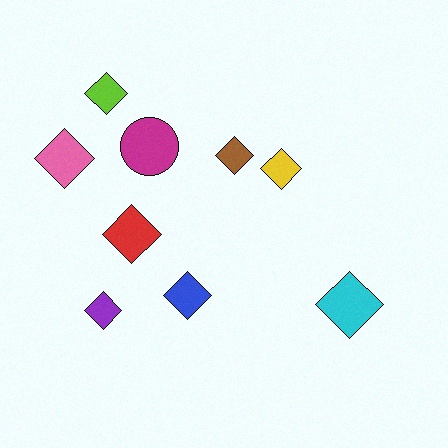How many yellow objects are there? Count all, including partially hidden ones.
There is 1 yellow object.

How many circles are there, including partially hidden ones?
There is 1 circle.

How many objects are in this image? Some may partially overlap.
There are 9 objects.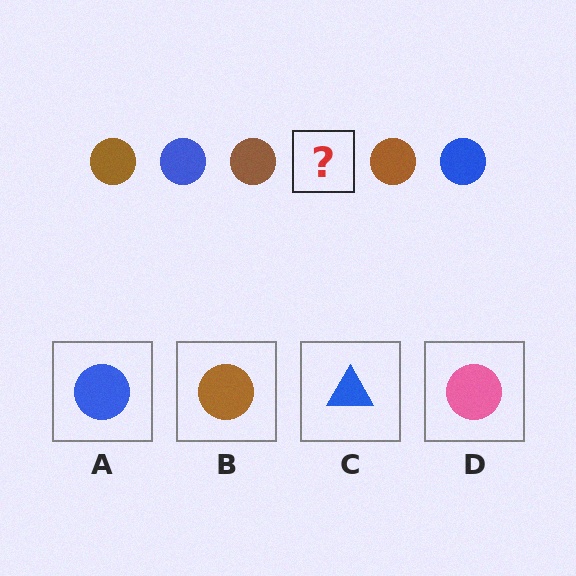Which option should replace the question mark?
Option A.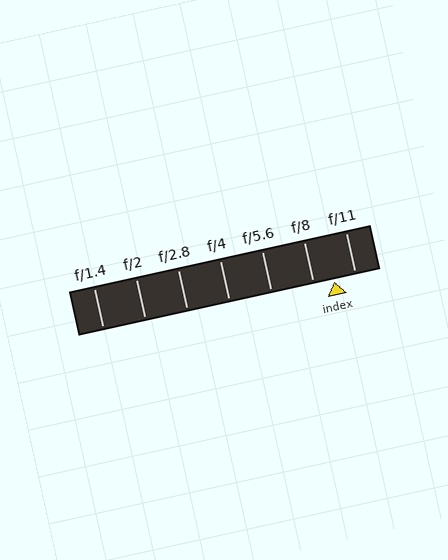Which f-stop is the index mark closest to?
The index mark is closest to f/11.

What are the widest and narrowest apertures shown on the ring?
The widest aperture shown is f/1.4 and the narrowest is f/11.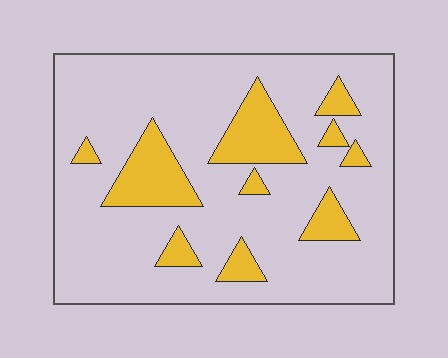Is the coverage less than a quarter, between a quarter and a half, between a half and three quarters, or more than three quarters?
Less than a quarter.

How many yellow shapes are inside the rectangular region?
10.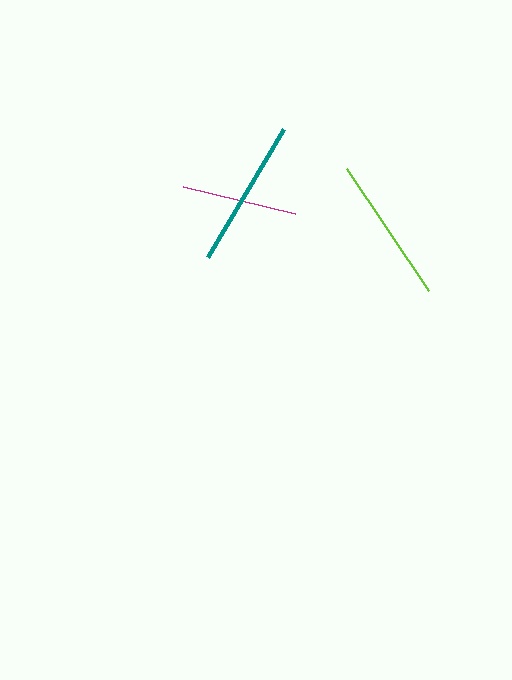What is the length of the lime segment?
The lime segment is approximately 147 pixels long.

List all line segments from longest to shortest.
From longest to shortest: teal, lime, magenta.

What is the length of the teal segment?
The teal segment is approximately 149 pixels long.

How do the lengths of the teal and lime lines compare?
The teal and lime lines are approximately the same length.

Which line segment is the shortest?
The magenta line is the shortest at approximately 116 pixels.